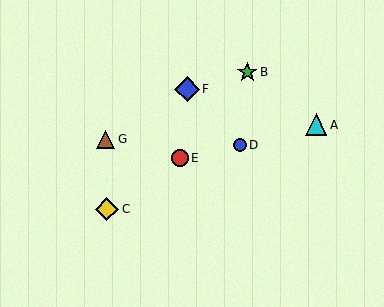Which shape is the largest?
The blue diamond (labeled F) is the largest.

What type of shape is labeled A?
Shape A is a cyan triangle.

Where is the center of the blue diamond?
The center of the blue diamond is at (187, 89).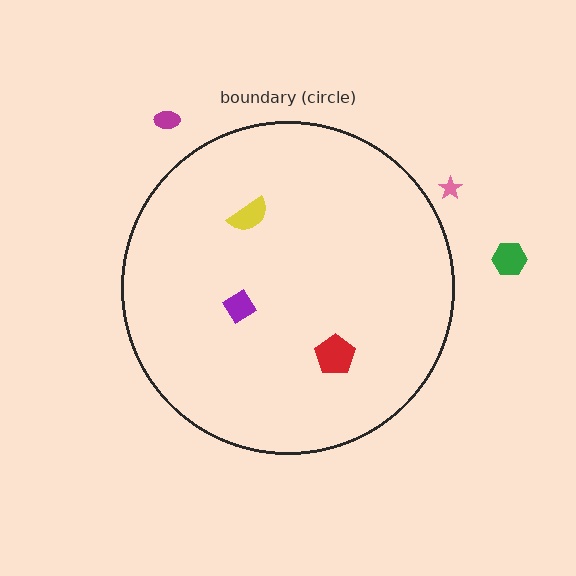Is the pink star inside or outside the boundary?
Outside.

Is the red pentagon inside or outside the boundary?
Inside.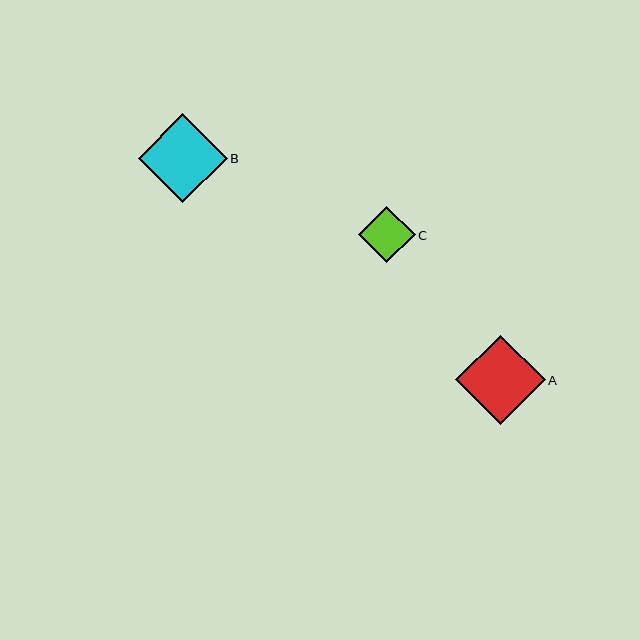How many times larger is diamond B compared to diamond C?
Diamond B is approximately 1.6 times the size of diamond C.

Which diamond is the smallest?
Diamond C is the smallest with a size of approximately 56 pixels.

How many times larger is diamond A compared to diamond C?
Diamond A is approximately 1.6 times the size of diamond C.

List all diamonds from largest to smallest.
From largest to smallest: A, B, C.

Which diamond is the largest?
Diamond A is the largest with a size of approximately 89 pixels.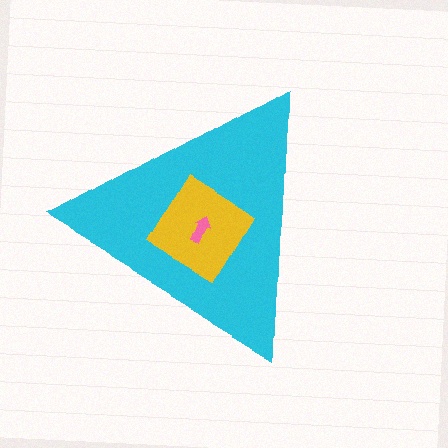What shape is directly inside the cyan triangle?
The yellow diamond.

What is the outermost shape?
The cyan triangle.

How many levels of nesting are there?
3.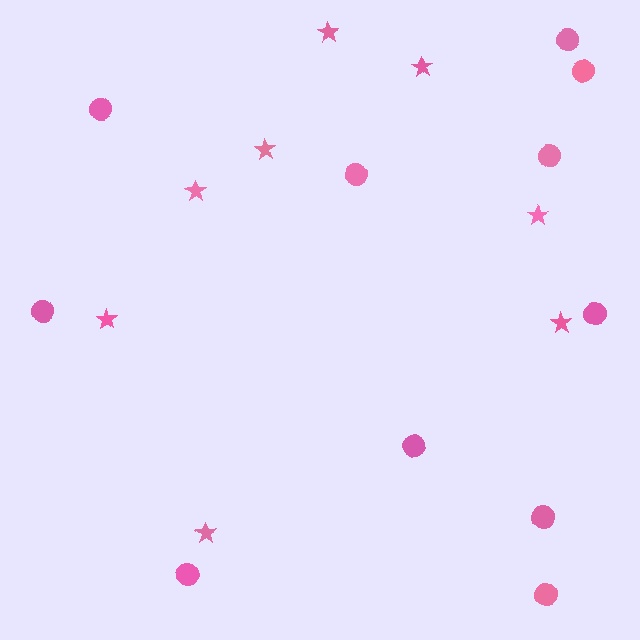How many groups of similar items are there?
There are 2 groups: one group of circles (11) and one group of stars (8).